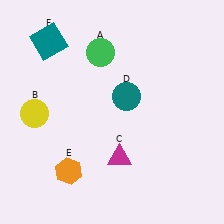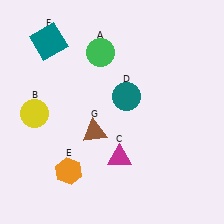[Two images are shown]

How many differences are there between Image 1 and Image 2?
There is 1 difference between the two images.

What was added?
A brown triangle (G) was added in Image 2.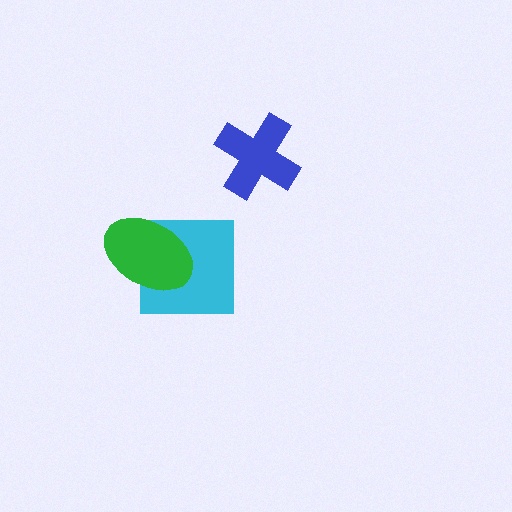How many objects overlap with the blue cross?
0 objects overlap with the blue cross.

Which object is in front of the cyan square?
The green ellipse is in front of the cyan square.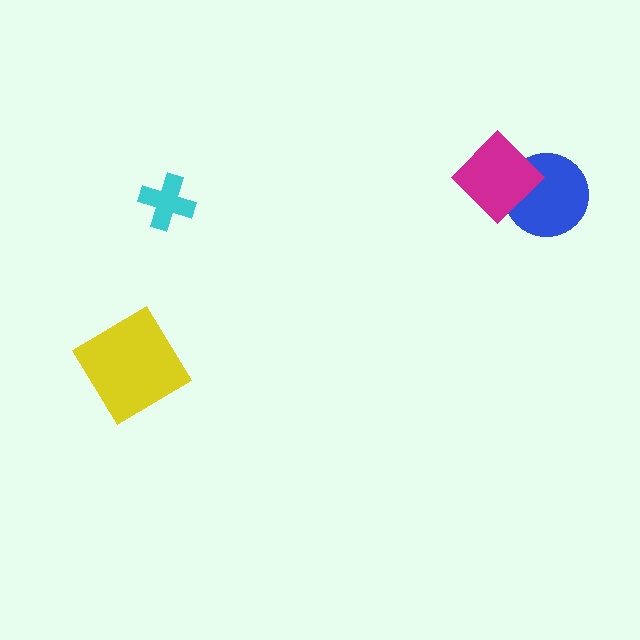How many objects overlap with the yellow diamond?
0 objects overlap with the yellow diamond.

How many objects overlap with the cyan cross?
0 objects overlap with the cyan cross.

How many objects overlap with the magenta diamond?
1 object overlaps with the magenta diamond.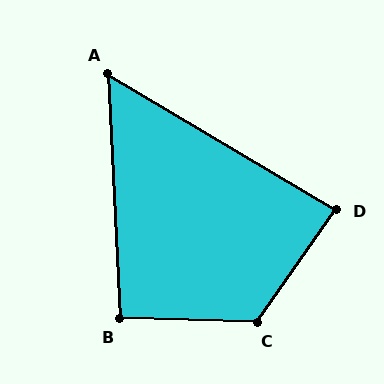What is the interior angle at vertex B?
Approximately 95 degrees (approximately right).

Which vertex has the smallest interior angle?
A, at approximately 57 degrees.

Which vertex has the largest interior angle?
C, at approximately 123 degrees.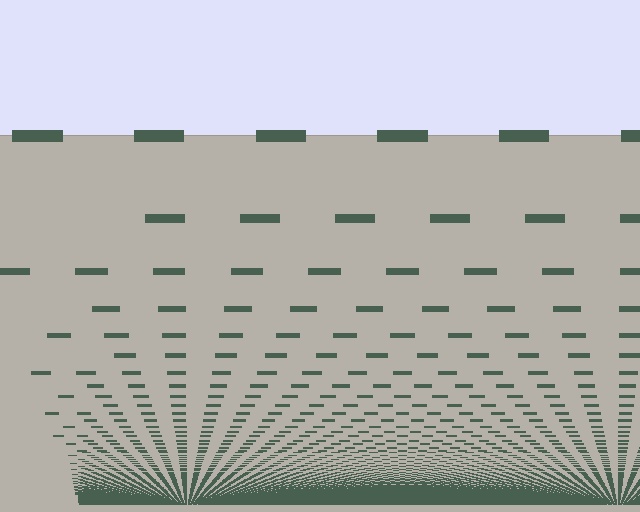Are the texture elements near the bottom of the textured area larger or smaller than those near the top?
Smaller. The gradient is inverted — elements near the bottom are smaller and denser.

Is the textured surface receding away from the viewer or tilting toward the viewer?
The surface appears to tilt toward the viewer. Texture elements get larger and sparser toward the top.